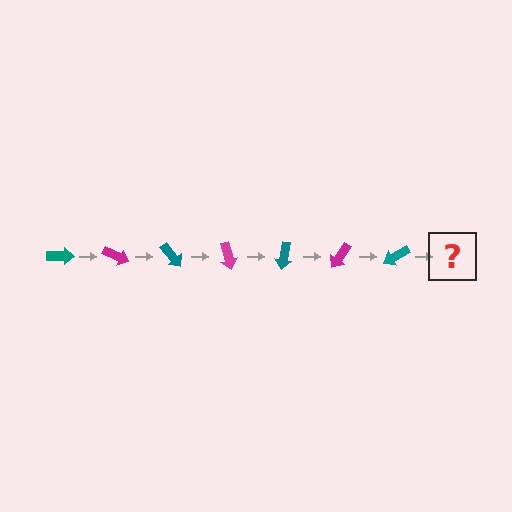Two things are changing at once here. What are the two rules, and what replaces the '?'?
The two rules are that it rotates 25 degrees each step and the color cycles through teal and magenta. The '?' should be a magenta arrow, rotated 175 degrees from the start.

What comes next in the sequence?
The next element should be a magenta arrow, rotated 175 degrees from the start.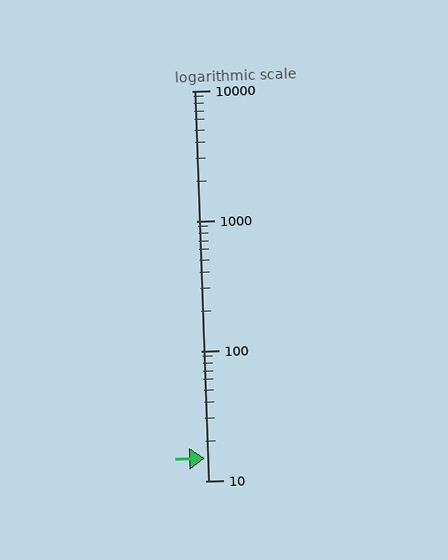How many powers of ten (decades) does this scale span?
The scale spans 3 decades, from 10 to 10000.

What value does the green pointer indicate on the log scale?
The pointer indicates approximately 15.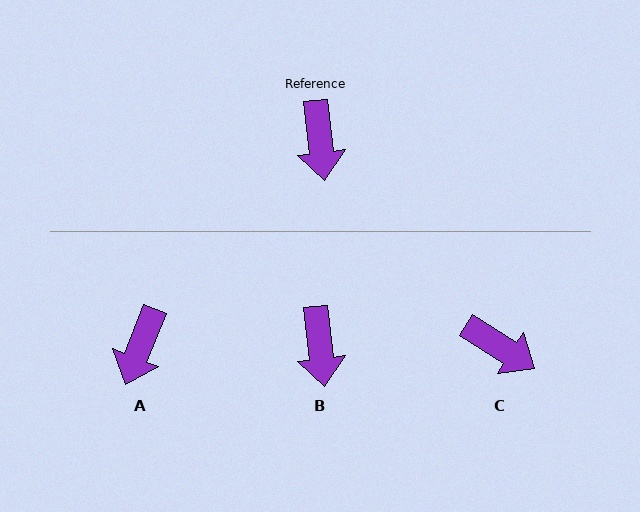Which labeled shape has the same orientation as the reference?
B.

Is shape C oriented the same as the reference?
No, it is off by about 51 degrees.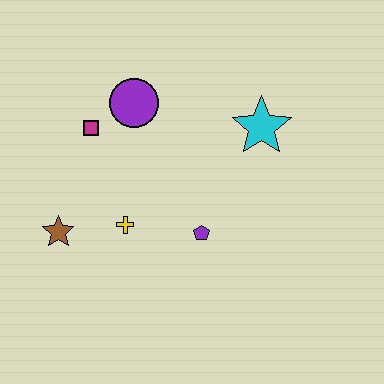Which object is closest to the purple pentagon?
The yellow cross is closest to the purple pentagon.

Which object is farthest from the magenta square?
The cyan star is farthest from the magenta square.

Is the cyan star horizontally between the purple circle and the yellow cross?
No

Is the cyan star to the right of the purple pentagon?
Yes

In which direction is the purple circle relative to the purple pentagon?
The purple circle is above the purple pentagon.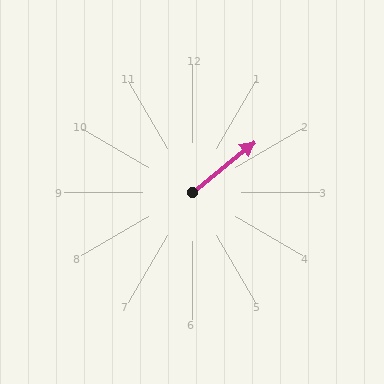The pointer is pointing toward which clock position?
Roughly 2 o'clock.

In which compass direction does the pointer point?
Northeast.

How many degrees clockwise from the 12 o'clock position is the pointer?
Approximately 51 degrees.